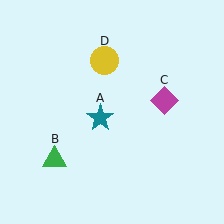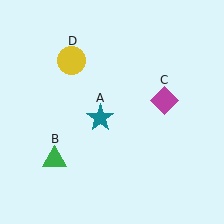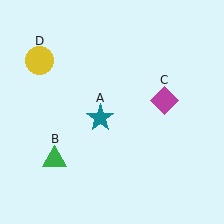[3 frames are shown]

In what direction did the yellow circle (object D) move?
The yellow circle (object D) moved left.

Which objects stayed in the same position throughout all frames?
Teal star (object A) and green triangle (object B) and magenta diamond (object C) remained stationary.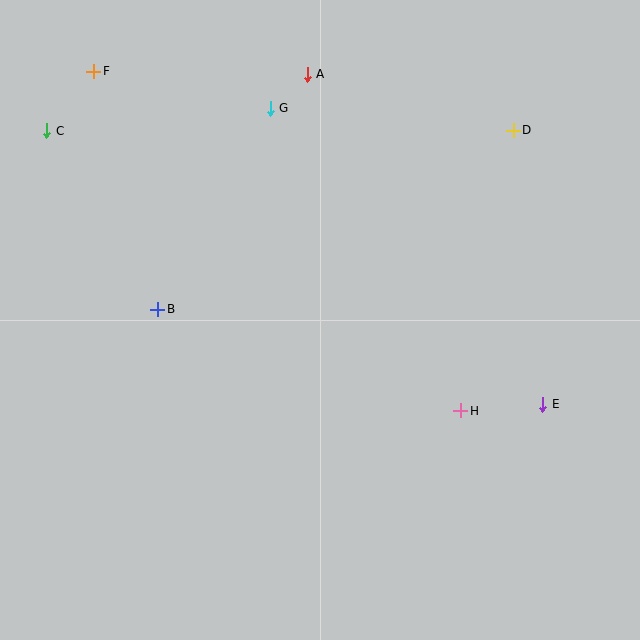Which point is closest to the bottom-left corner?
Point B is closest to the bottom-left corner.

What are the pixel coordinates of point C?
Point C is at (47, 131).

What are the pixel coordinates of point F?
Point F is at (94, 72).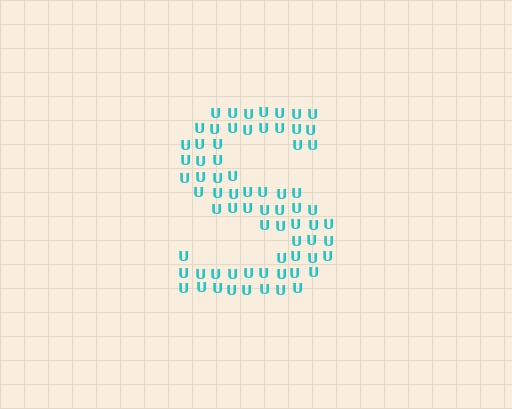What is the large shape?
The large shape is the letter S.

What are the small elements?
The small elements are letter U's.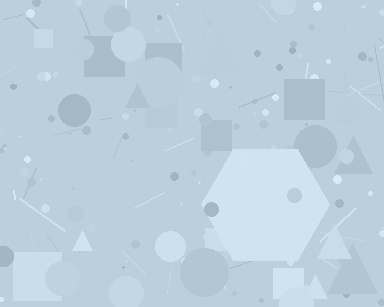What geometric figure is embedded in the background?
A hexagon is embedded in the background.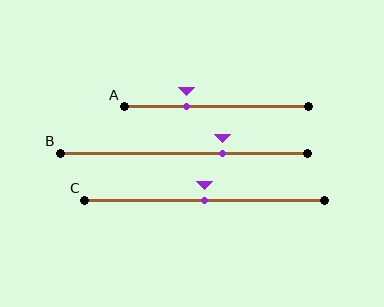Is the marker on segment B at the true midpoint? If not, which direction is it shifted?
No, the marker on segment B is shifted to the right by about 16% of the segment length.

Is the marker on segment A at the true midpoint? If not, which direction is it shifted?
No, the marker on segment A is shifted to the left by about 16% of the segment length.